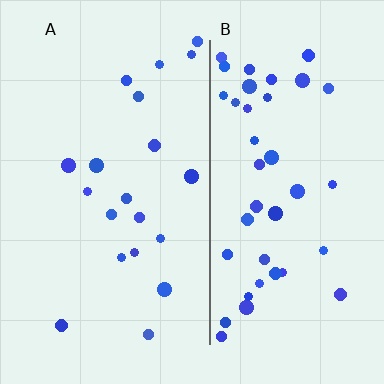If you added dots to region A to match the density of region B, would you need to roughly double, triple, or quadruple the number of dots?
Approximately double.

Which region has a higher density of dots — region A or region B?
B (the right).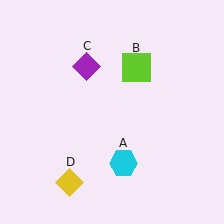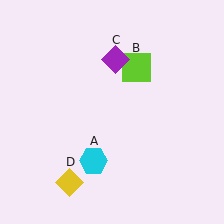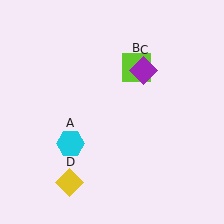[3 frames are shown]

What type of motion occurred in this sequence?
The cyan hexagon (object A), purple diamond (object C) rotated clockwise around the center of the scene.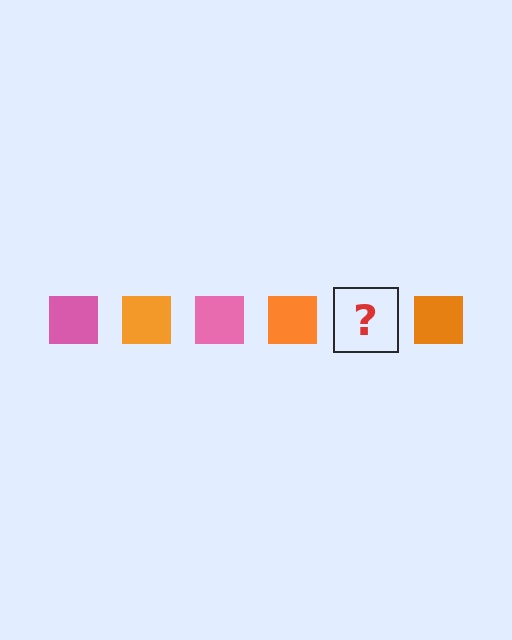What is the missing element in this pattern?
The missing element is a pink square.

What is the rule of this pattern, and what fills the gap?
The rule is that the pattern cycles through pink, orange squares. The gap should be filled with a pink square.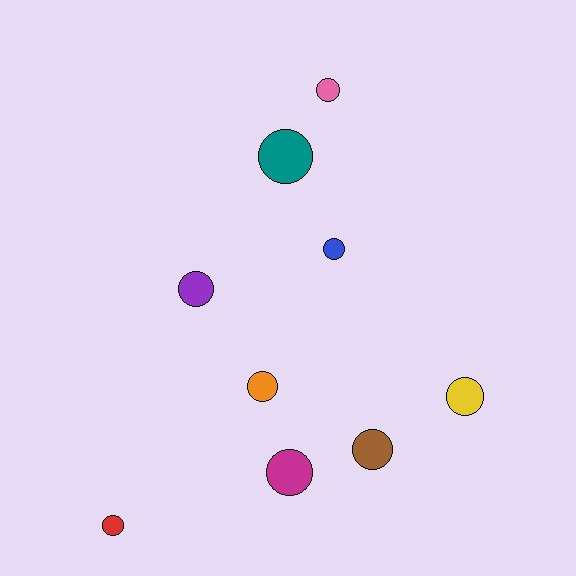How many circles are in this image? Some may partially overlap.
There are 9 circles.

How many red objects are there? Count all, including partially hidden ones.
There is 1 red object.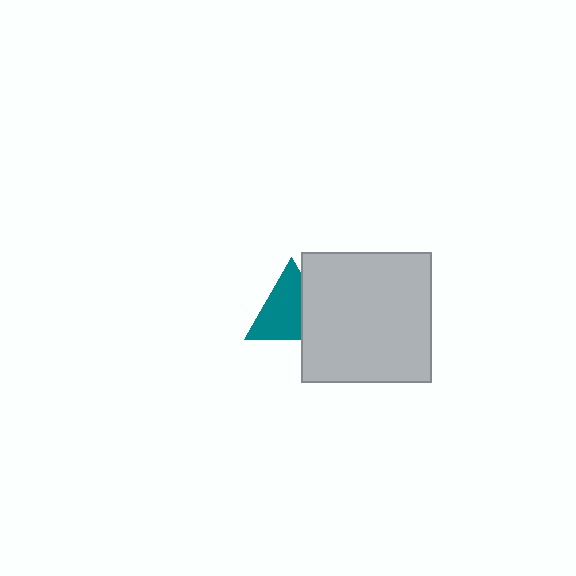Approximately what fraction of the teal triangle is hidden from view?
Roughly 32% of the teal triangle is hidden behind the light gray square.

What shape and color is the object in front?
The object in front is a light gray square.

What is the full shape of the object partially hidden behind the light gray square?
The partially hidden object is a teal triangle.